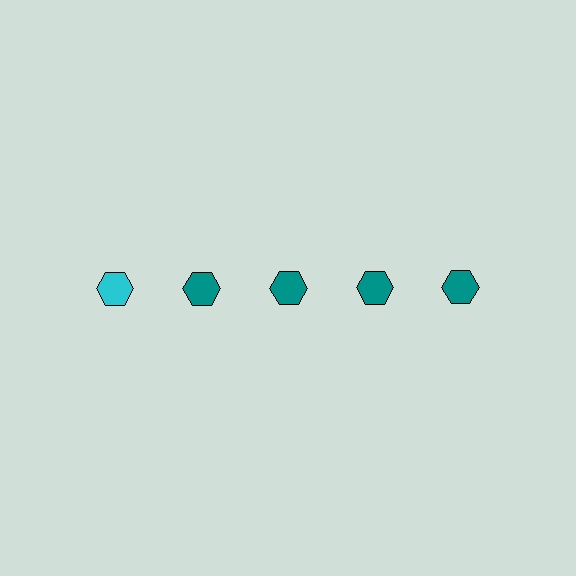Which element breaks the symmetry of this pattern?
The cyan hexagon in the top row, leftmost column breaks the symmetry. All other shapes are teal hexagons.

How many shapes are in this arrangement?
There are 5 shapes arranged in a grid pattern.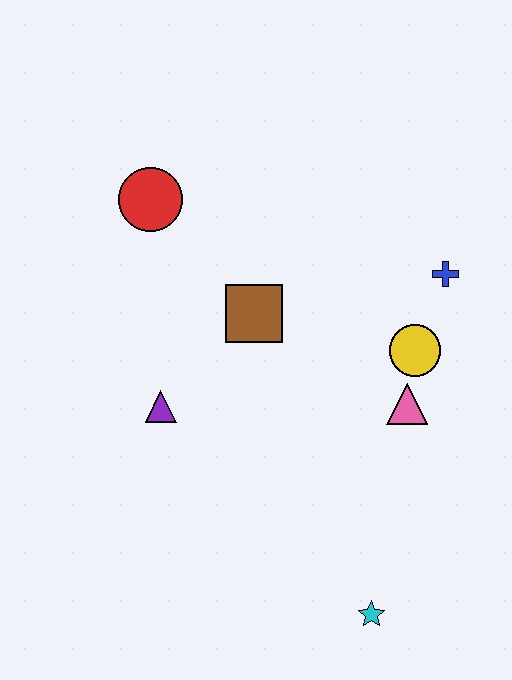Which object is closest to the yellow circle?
The pink triangle is closest to the yellow circle.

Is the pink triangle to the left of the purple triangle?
No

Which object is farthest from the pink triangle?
The red circle is farthest from the pink triangle.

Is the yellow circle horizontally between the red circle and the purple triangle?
No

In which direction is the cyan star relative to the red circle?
The cyan star is below the red circle.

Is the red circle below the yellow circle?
No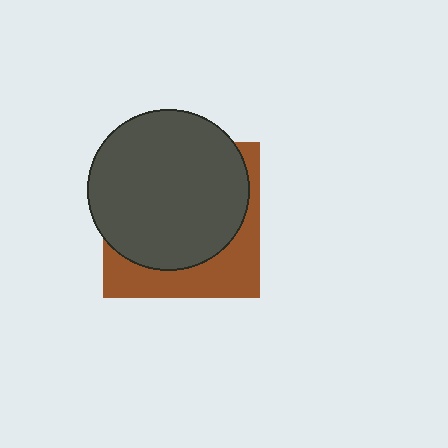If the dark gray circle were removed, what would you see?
You would see the complete brown square.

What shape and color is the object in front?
The object in front is a dark gray circle.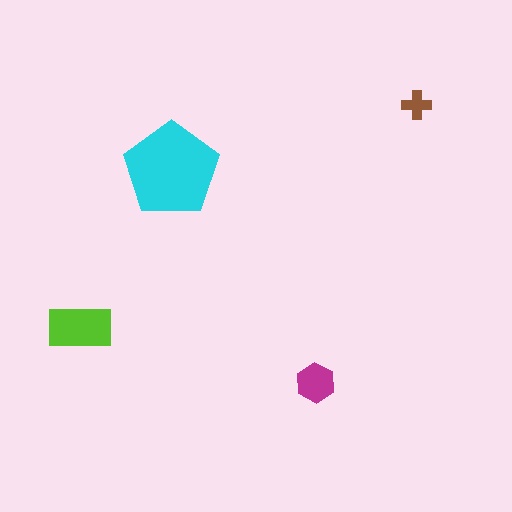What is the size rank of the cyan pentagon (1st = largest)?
1st.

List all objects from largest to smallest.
The cyan pentagon, the lime rectangle, the magenta hexagon, the brown cross.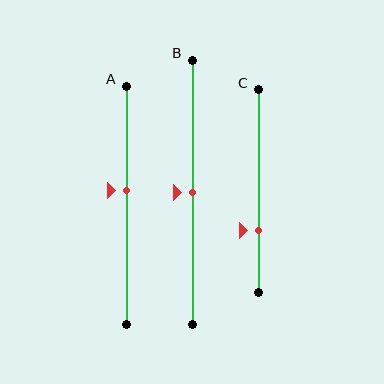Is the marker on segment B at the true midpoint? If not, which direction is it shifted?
Yes, the marker on segment B is at the true midpoint.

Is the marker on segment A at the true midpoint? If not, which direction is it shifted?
No, the marker on segment A is shifted upward by about 6% of the segment length.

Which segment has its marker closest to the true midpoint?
Segment B has its marker closest to the true midpoint.